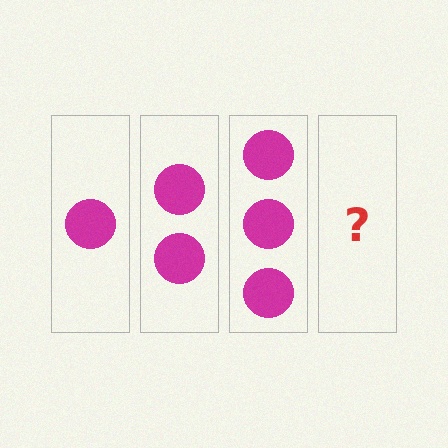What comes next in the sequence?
The next element should be 4 circles.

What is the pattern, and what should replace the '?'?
The pattern is that each step adds one more circle. The '?' should be 4 circles.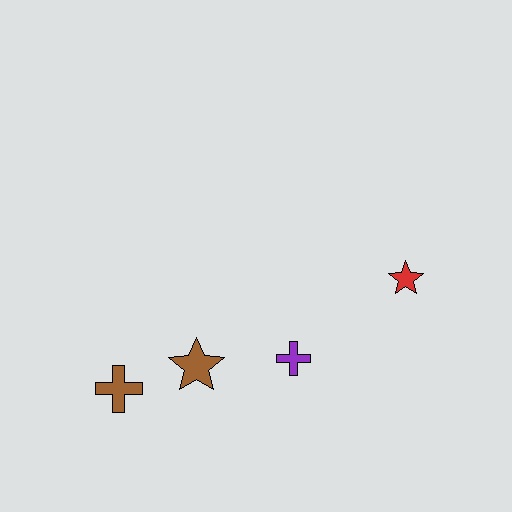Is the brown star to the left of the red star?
Yes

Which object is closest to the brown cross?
The brown star is closest to the brown cross.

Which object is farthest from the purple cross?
The brown cross is farthest from the purple cross.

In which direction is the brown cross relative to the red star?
The brown cross is to the left of the red star.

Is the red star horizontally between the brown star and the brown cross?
No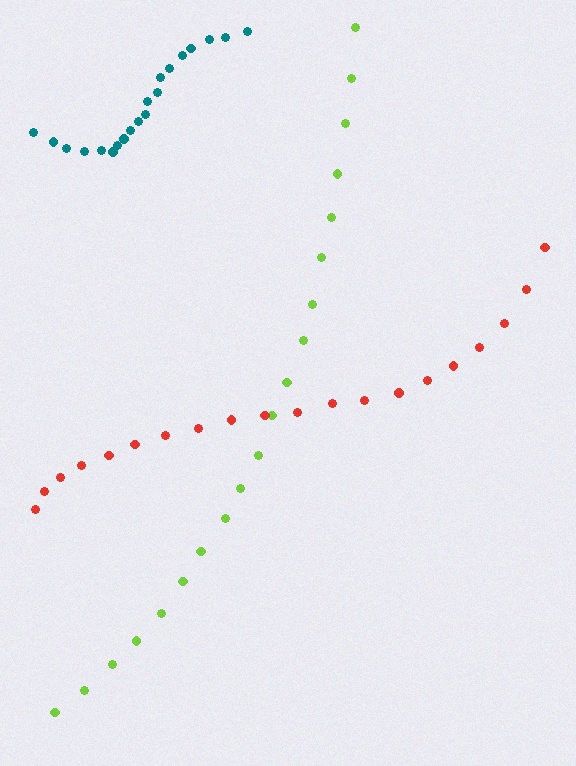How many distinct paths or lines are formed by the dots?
There are 3 distinct paths.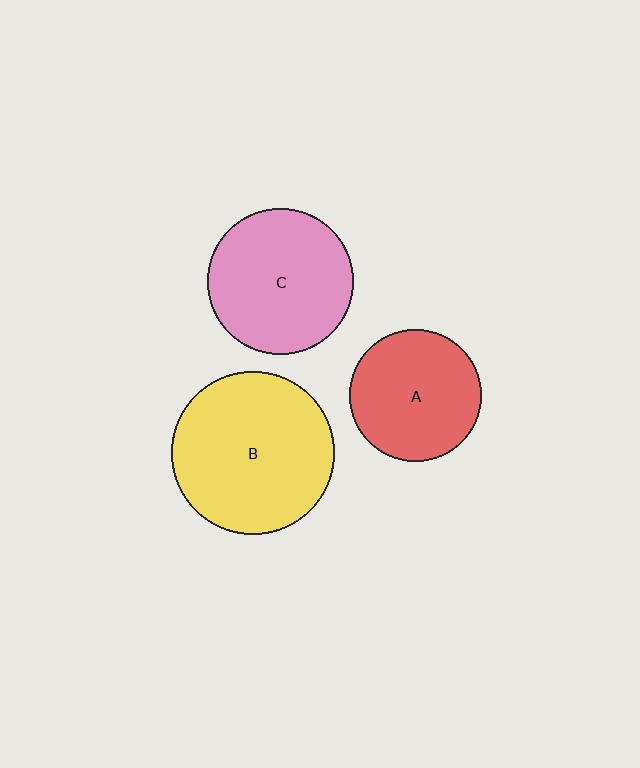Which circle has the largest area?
Circle B (yellow).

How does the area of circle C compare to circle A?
Approximately 1.2 times.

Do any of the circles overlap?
No, none of the circles overlap.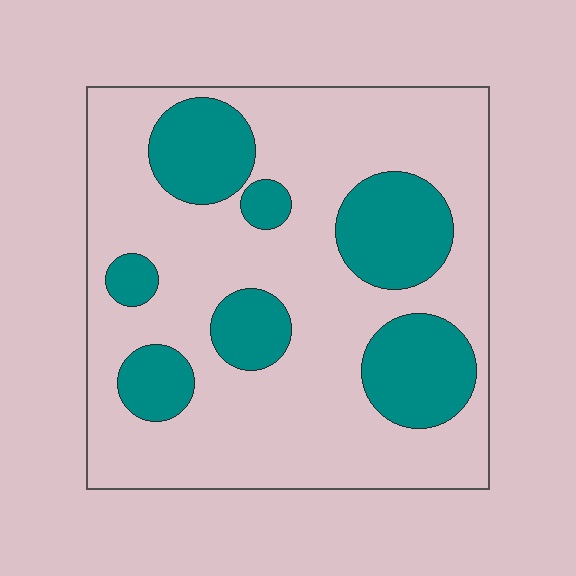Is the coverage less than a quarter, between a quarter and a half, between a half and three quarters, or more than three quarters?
Between a quarter and a half.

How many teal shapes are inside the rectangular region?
7.